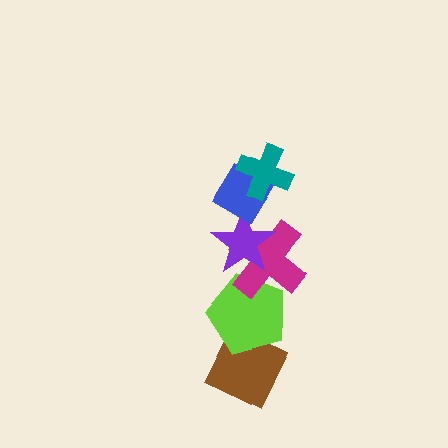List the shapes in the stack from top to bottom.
From top to bottom: the teal cross, the blue diamond, the purple star, the magenta cross, the lime pentagon, the brown diamond.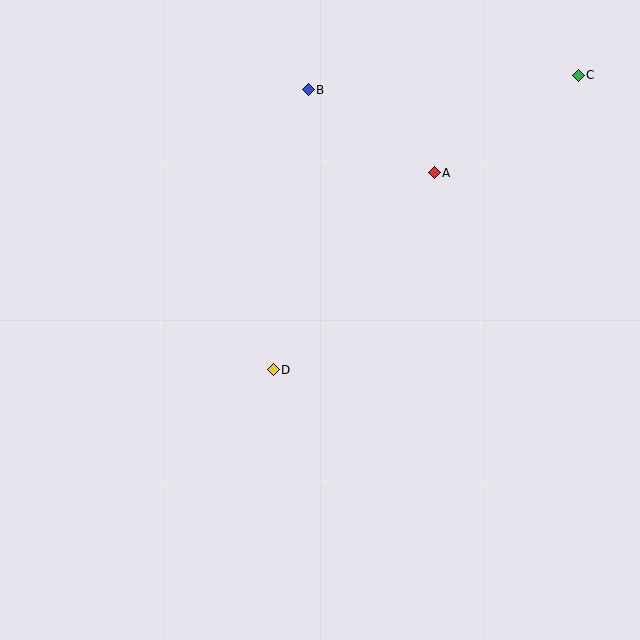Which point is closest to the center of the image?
Point D at (273, 370) is closest to the center.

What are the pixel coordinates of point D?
Point D is at (273, 370).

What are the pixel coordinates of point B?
Point B is at (308, 90).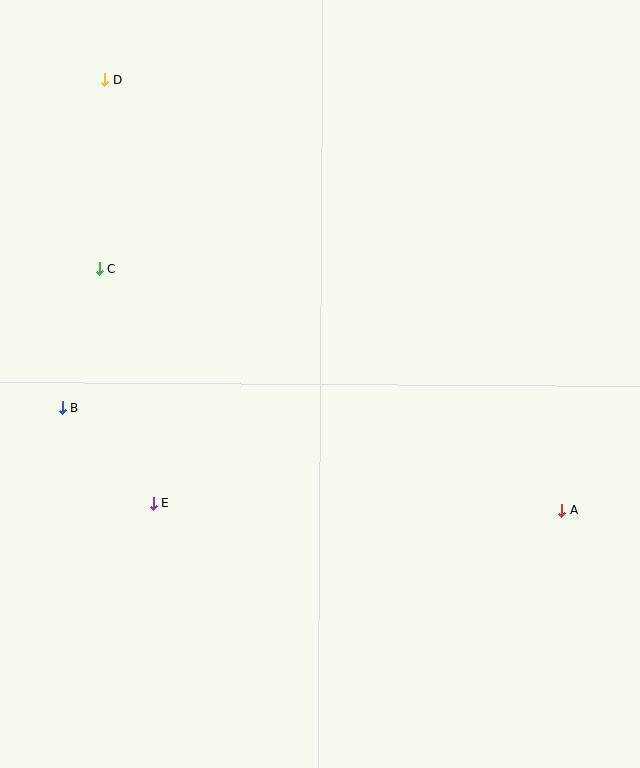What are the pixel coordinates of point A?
Point A is at (562, 510).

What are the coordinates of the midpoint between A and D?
The midpoint between A and D is at (333, 295).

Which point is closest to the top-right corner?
Point A is closest to the top-right corner.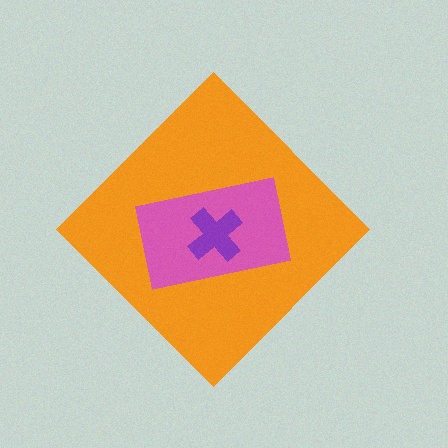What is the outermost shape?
The orange diamond.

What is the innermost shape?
The purple cross.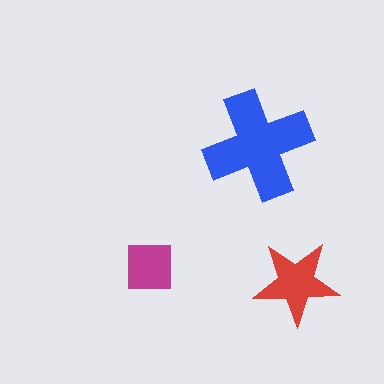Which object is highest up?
The blue cross is topmost.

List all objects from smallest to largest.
The magenta square, the red star, the blue cross.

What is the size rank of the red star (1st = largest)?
2nd.